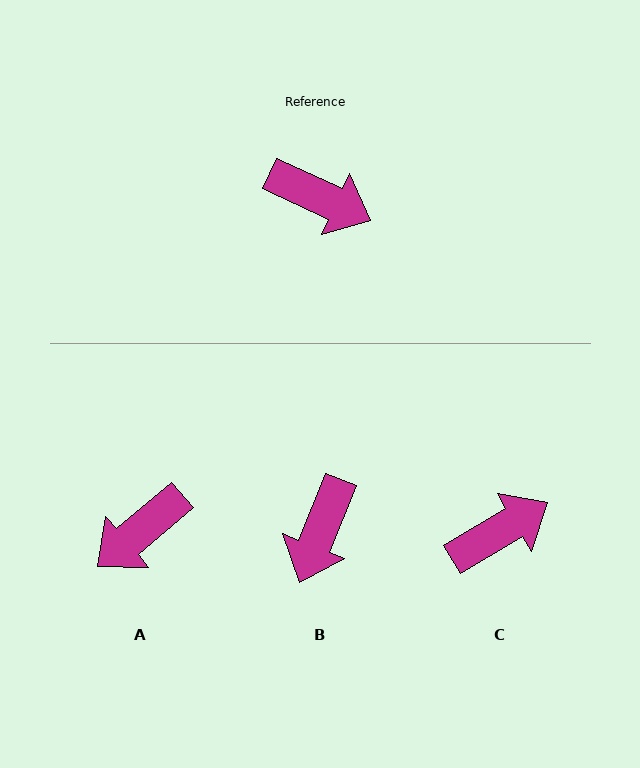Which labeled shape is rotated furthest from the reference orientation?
A, about 115 degrees away.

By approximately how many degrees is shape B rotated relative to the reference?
Approximately 87 degrees clockwise.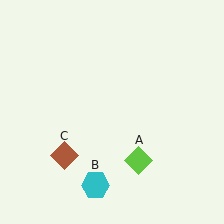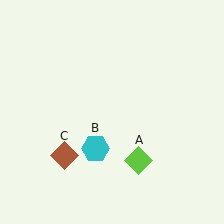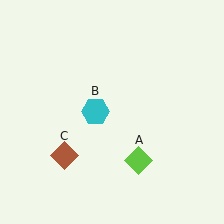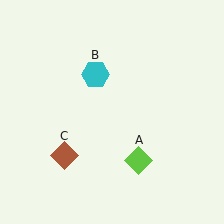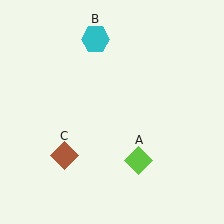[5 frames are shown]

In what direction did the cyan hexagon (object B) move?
The cyan hexagon (object B) moved up.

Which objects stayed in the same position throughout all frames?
Lime diamond (object A) and brown diamond (object C) remained stationary.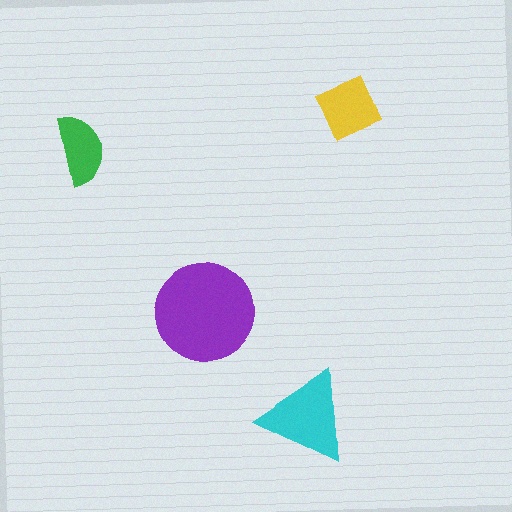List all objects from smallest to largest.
The green semicircle, the yellow diamond, the cyan triangle, the purple circle.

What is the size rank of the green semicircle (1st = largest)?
4th.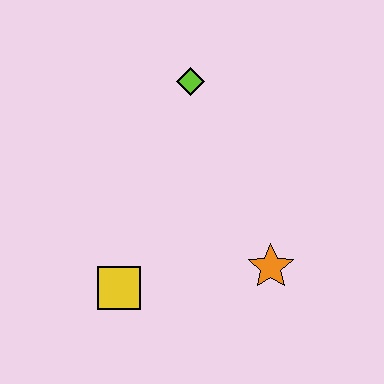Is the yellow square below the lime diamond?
Yes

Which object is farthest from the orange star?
The lime diamond is farthest from the orange star.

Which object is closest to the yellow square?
The orange star is closest to the yellow square.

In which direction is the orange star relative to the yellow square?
The orange star is to the right of the yellow square.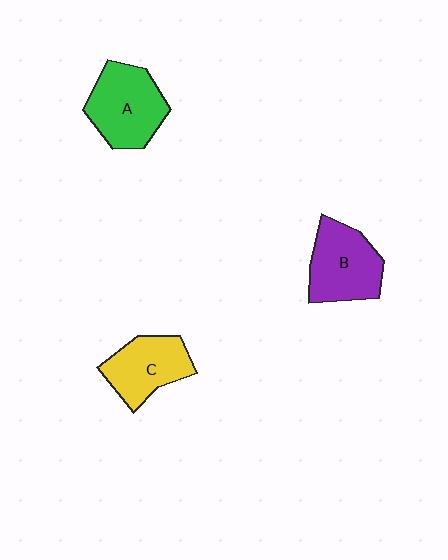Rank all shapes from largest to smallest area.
From largest to smallest: A (green), B (purple), C (yellow).